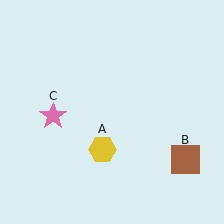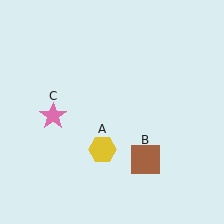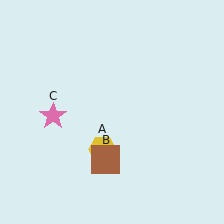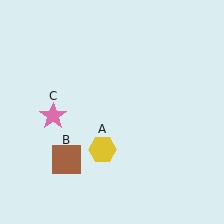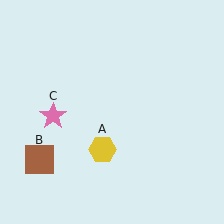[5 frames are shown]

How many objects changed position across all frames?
1 object changed position: brown square (object B).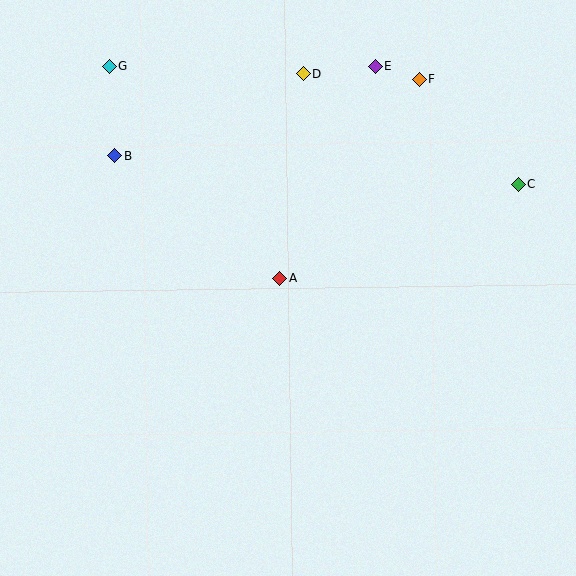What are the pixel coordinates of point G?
Point G is at (109, 67).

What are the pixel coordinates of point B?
Point B is at (115, 156).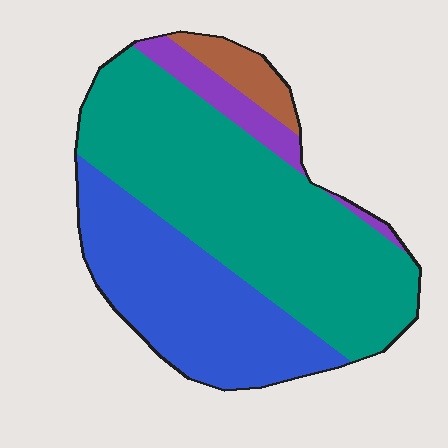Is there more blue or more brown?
Blue.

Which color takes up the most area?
Teal, at roughly 55%.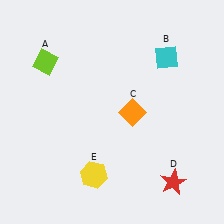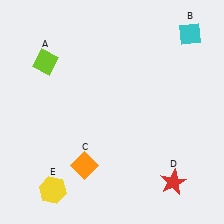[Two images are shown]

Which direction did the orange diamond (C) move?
The orange diamond (C) moved down.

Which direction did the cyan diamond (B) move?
The cyan diamond (B) moved right.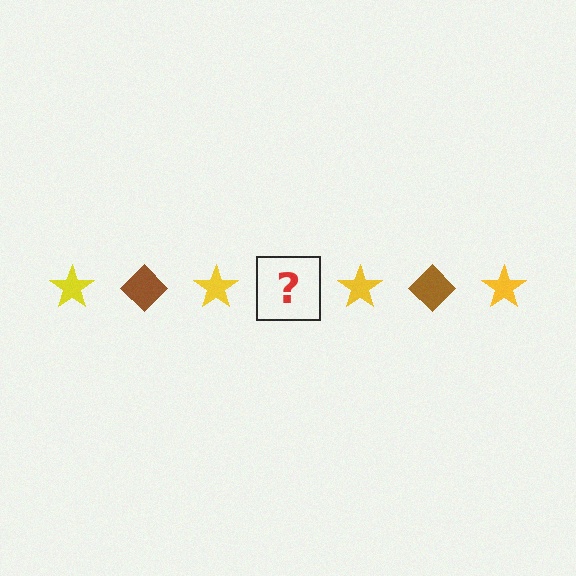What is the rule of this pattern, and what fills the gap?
The rule is that the pattern alternates between yellow star and brown diamond. The gap should be filled with a brown diamond.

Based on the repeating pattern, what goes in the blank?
The blank should be a brown diamond.